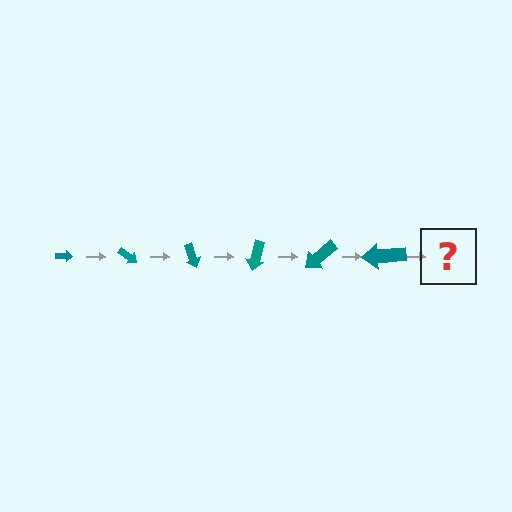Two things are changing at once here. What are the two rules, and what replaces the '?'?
The two rules are that the arrow grows larger each step and it rotates 35 degrees each step. The '?' should be an arrow, larger than the previous one and rotated 210 degrees from the start.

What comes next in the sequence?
The next element should be an arrow, larger than the previous one and rotated 210 degrees from the start.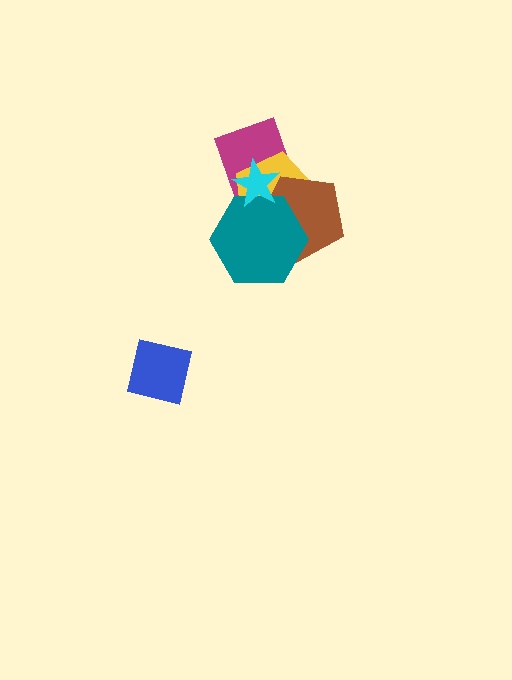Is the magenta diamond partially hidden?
Yes, it is partially covered by another shape.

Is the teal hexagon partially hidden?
Yes, it is partially covered by another shape.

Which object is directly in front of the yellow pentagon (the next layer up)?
The brown pentagon is directly in front of the yellow pentagon.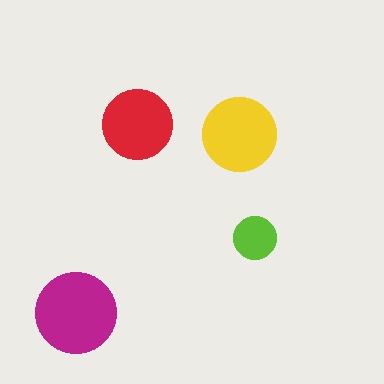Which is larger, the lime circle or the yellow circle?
The yellow one.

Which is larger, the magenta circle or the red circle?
The magenta one.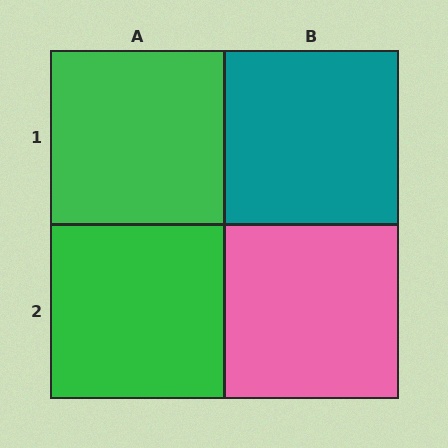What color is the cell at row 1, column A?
Green.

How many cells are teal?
1 cell is teal.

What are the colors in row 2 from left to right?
Green, pink.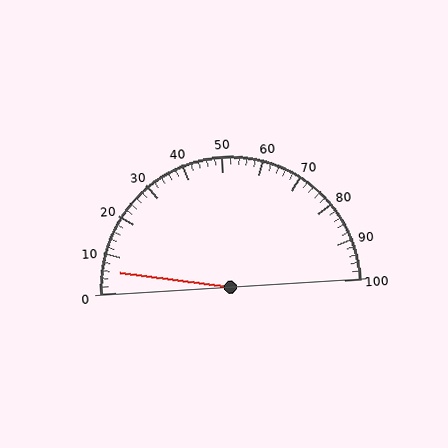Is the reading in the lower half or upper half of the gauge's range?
The reading is in the lower half of the range (0 to 100).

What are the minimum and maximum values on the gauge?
The gauge ranges from 0 to 100.